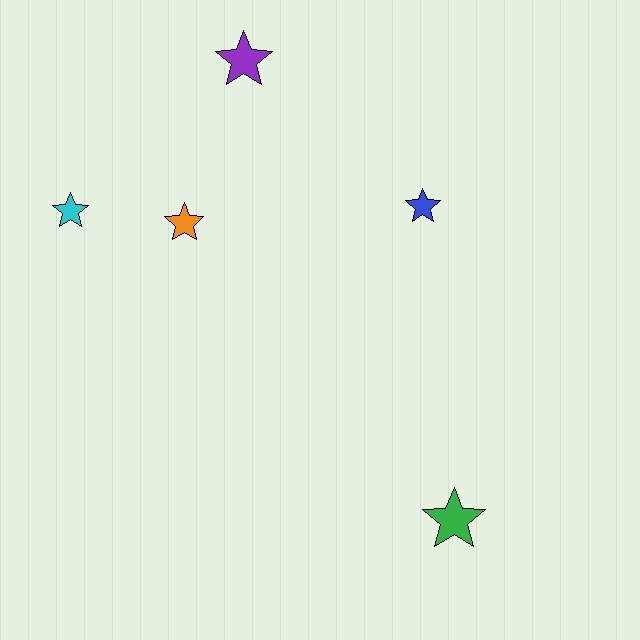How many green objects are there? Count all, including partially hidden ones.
There is 1 green object.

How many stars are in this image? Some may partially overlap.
There are 5 stars.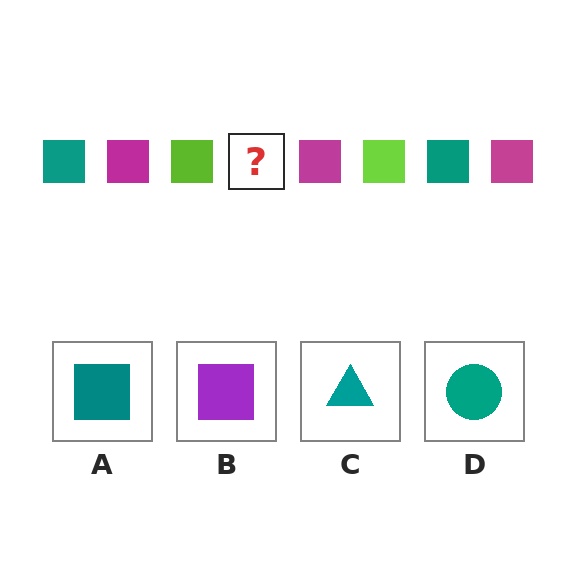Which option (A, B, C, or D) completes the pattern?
A.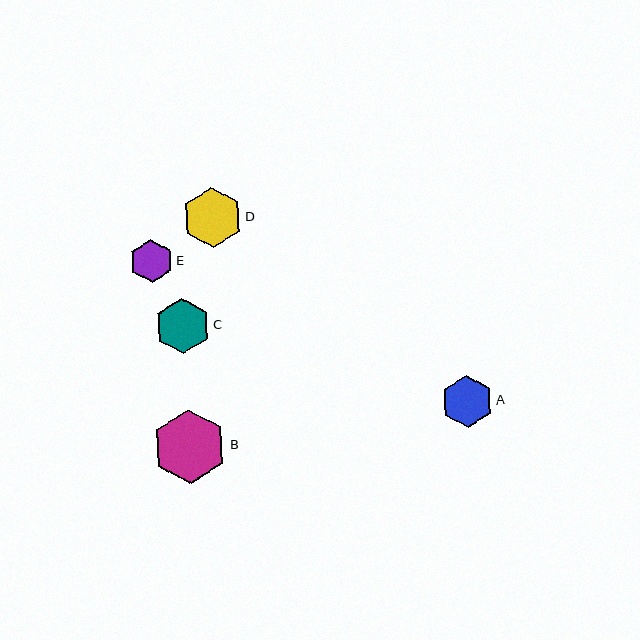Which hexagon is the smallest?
Hexagon E is the smallest with a size of approximately 43 pixels.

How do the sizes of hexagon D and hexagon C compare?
Hexagon D and hexagon C are approximately the same size.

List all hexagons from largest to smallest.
From largest to smallest: B, D, C, A, E.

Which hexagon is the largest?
Hexagon B is the largest with a size of approximately 74 pixels.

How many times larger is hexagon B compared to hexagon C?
Hexagon B is approximately 1.3 times the size of hexagon C.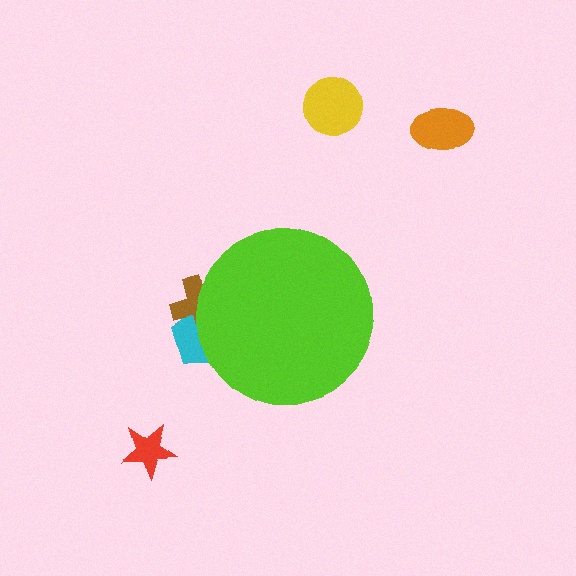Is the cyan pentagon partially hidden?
Yes, the cyan pentagon is partially hidden behind the lime circle.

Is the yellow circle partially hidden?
No, the yellow circle is fully visible.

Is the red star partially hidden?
No, the red star is fully visible.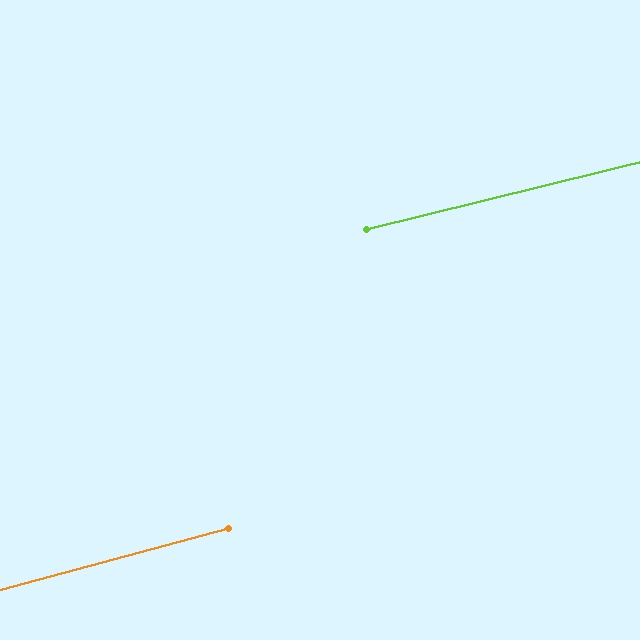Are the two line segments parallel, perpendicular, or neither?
Parallel — their directions differ by only 1.0°.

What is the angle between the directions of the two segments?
Approximately 1 degree.